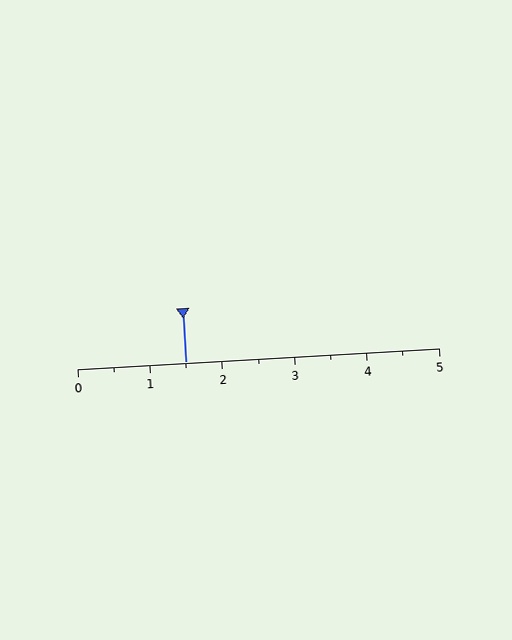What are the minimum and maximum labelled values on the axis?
The axis runs from 0 to 5.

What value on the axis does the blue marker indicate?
The marker indicates approximately 1.5.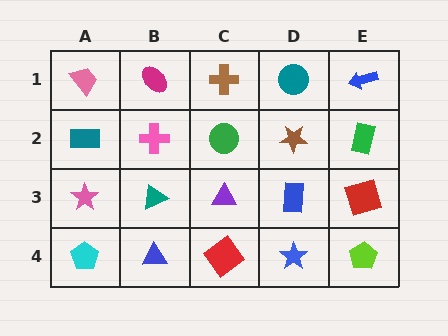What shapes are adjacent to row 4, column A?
A pink star (row 3, column A), a blue triangle (row 4, column B).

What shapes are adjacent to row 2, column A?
A pink trapezoid (row 1, column A), a pink star (row 3, column A), a pink cross (row 2, column B).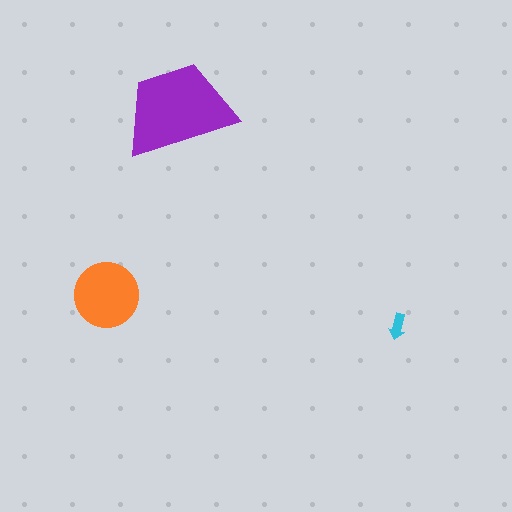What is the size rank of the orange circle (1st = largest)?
2nd.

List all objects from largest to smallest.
The purple trapezoid, the orange circle, the cyan arrow.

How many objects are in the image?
There are 3 objects in the image.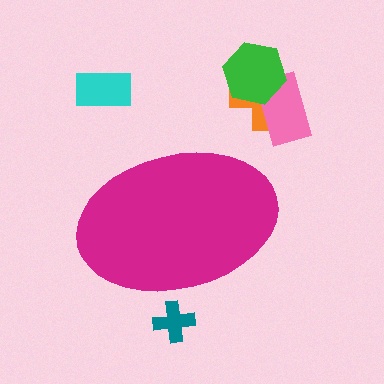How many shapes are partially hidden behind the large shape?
1 shape is partially hidden.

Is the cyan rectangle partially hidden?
No, the cyan rectangle is fully visible.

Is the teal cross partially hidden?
Yes, the teal cross is partially hidden behind the magenta ellipse.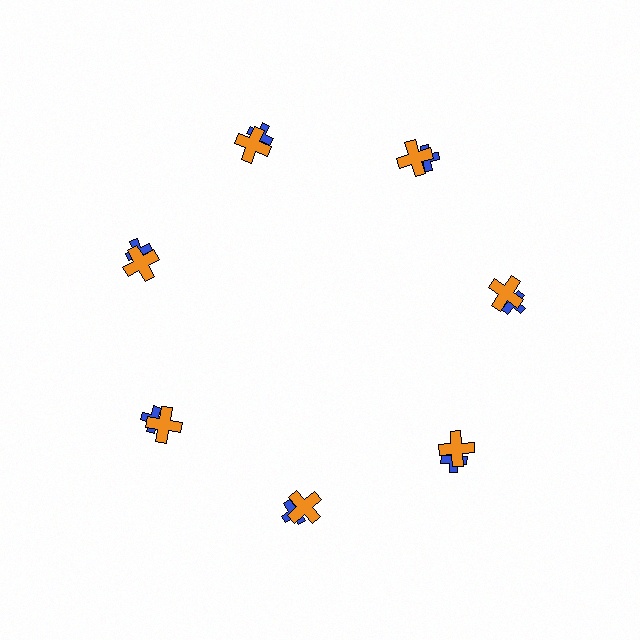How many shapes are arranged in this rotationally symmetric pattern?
There are 14 shapes, arranged in 7 groups of 2.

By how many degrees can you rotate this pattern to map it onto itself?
The pattern maps onto itself every 51 degrees of rotation.